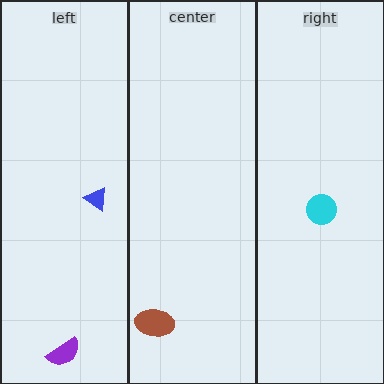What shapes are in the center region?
The brown ellipse.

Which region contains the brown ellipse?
The center region.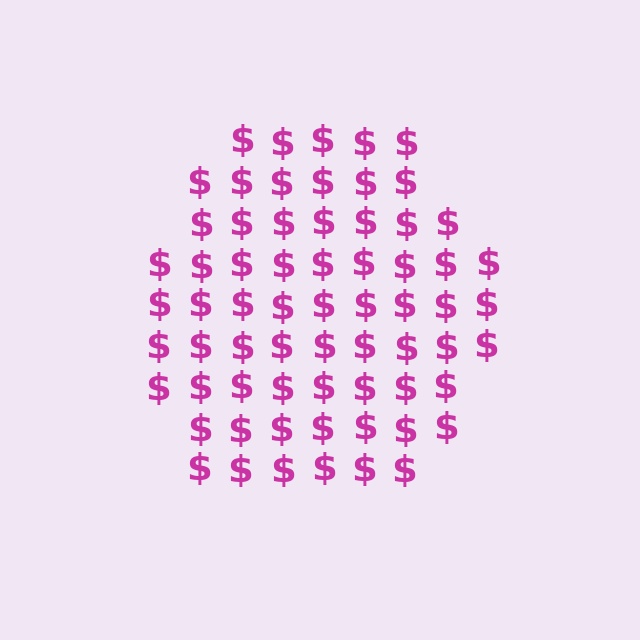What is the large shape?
The large shape is a hexagon.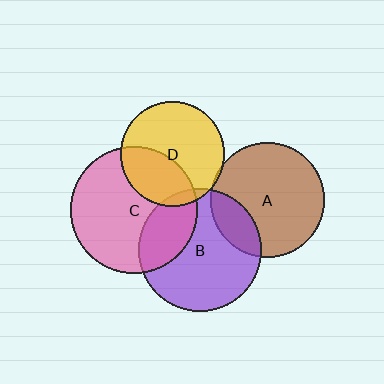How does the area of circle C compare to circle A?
Approximately 1.2 times.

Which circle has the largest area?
Circle C (pink).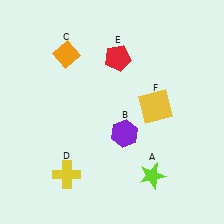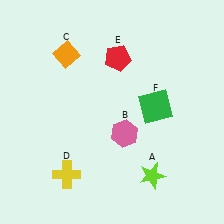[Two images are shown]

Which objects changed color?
B changed from purple to pink. F changed from yellow to green.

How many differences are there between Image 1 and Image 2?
There are 2 differences between the two images.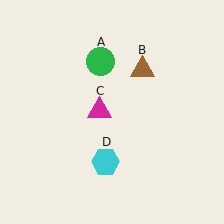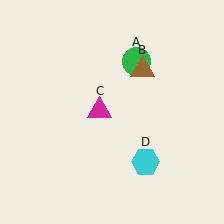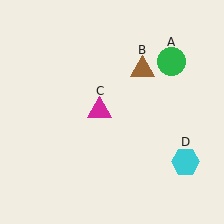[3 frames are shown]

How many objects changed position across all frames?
2 objects changed position: green circle (object A), cyan hexagon (object D).